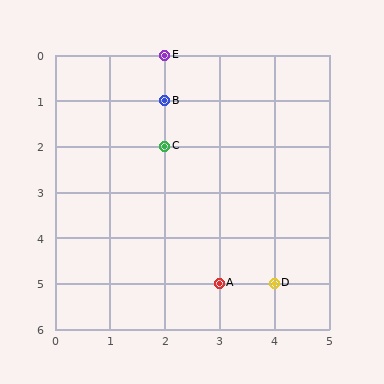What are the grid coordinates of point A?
Point A is at grid coordinates (3, 5).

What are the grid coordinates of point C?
Point C is at grid coordinates (2, 2).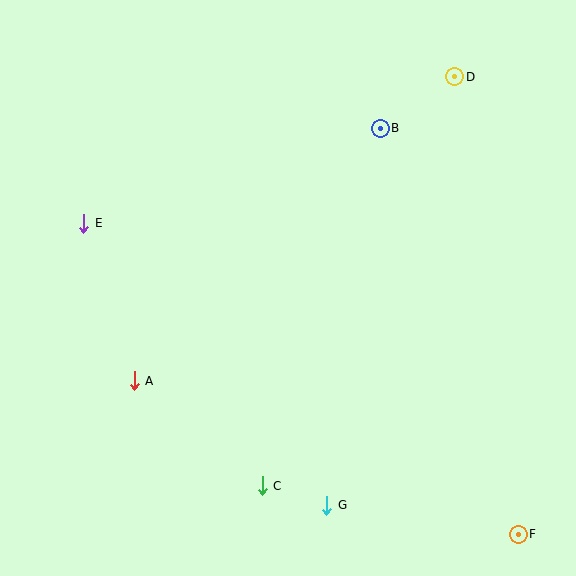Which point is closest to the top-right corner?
Point D is closest to the top-right corner.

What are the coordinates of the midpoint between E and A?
The midpoint between E and A is at (109, 302).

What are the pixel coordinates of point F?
Point F is at (518, 534).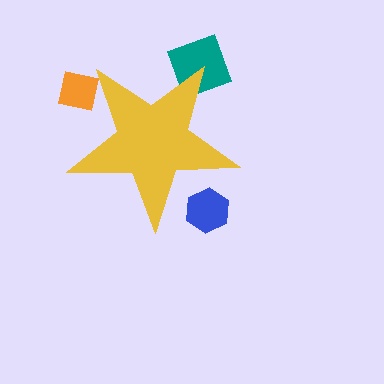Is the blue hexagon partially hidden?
Yes, the blue hexagon is partially hidden behind the yellow star.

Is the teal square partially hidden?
Yes, the teal square is partially hidden behind the yellow star.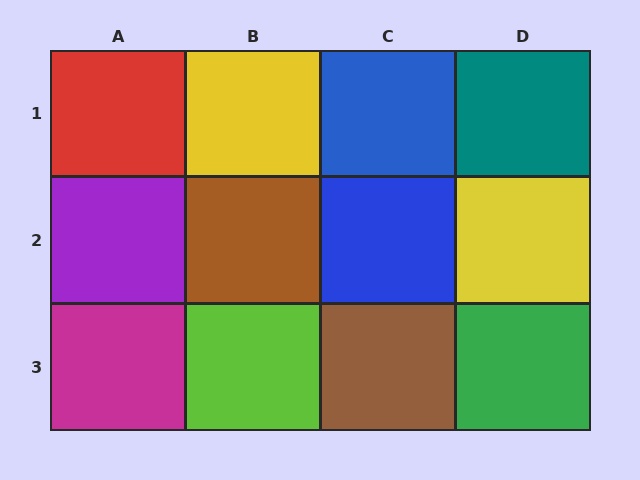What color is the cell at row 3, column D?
Green.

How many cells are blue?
2 cells are blue.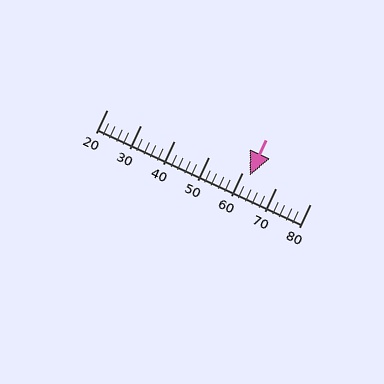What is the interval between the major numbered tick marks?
The major tick marks are spaced 10 units apart.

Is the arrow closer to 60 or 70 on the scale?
The arrow is closer to 60.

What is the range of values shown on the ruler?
The ruler shows values from 20 to 80.